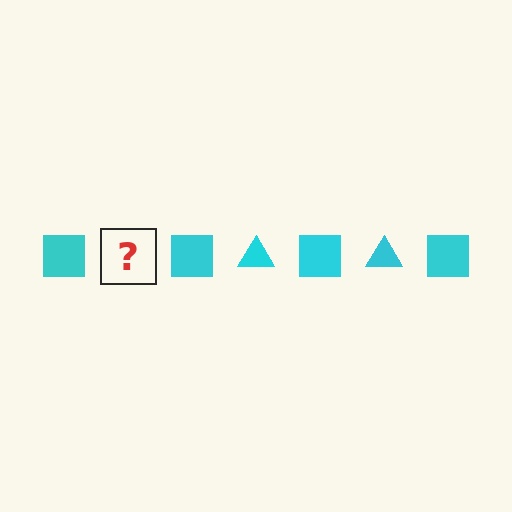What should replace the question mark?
The question mark should be replaced with a cyan triangle.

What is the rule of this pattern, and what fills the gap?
The rule is that the pattern cycles through square, triangle shapes in cyan. The gap should be filled with a cyan triangle.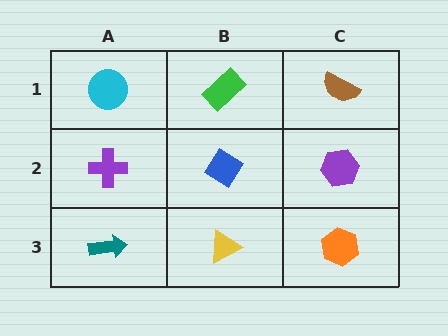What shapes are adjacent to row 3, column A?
A purple cross (row 2, column A), a yellow triangle (row 3, column B).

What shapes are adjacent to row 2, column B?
A green rectangle (row 1, column B), a yellow triangle (row 3, column B), a purple cross (row 2, column A), a purple hexagon (row 2, column C).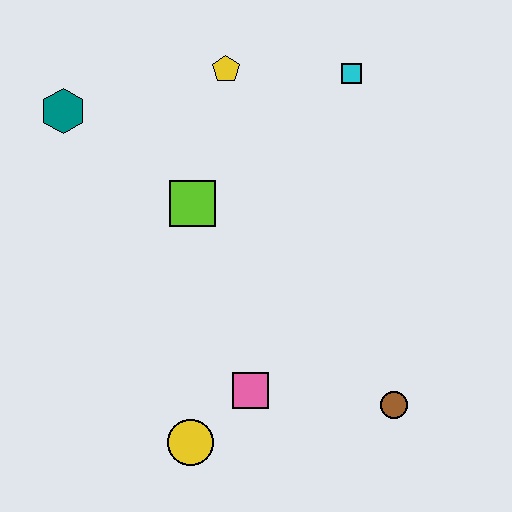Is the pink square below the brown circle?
No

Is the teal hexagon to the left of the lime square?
Yes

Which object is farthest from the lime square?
The brown circle is farthest from the lime square.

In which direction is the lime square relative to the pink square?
The lime square is above the pink square.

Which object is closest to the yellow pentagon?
The cyan square is closest to the yellow pentagon.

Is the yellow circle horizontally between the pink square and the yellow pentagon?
No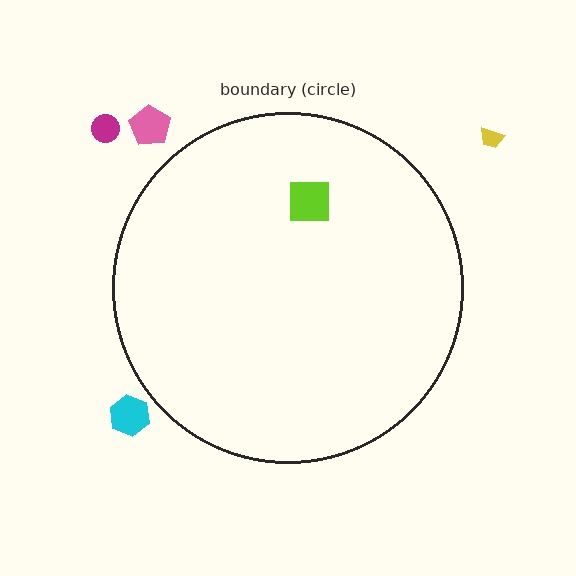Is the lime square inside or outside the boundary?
Inside.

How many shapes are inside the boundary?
1 inside, 4 outside.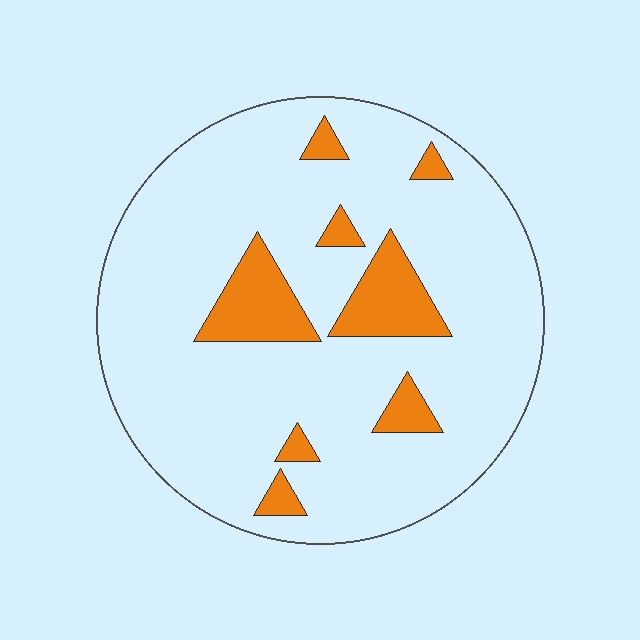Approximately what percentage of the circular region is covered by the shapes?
Approximately 15%.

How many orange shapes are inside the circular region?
8.